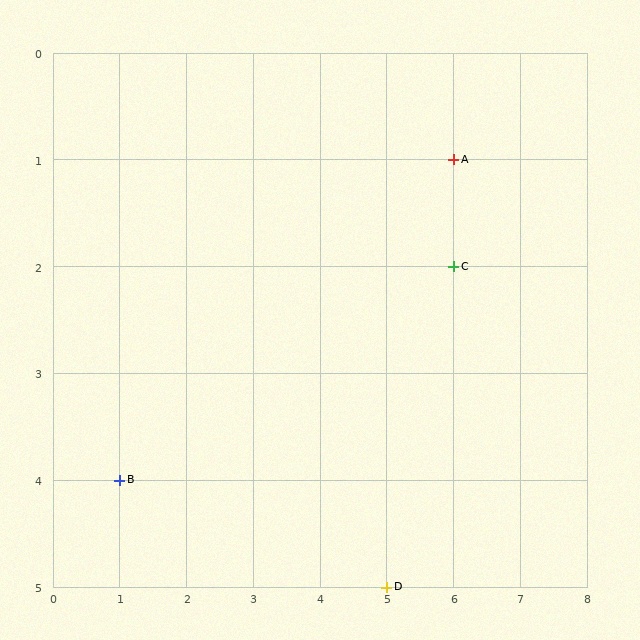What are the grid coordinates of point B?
Point B is at grid coordinates (1, 4).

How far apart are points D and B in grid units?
Points D and B are 4 columns and 1 row apart (about 4.1 grid units diagonally).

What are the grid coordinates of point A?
Point A is at grid coordinates (6, 1).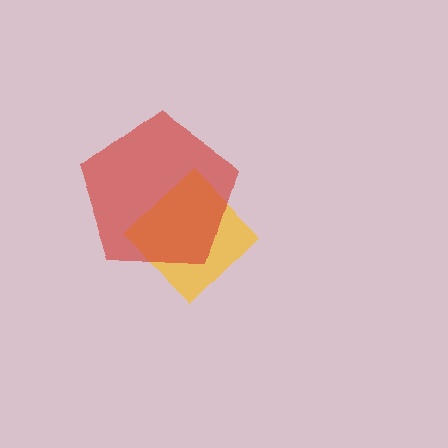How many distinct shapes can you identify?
There are 2 distinct shapes: a yellow diamond, a red pentagon.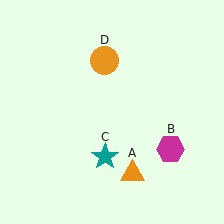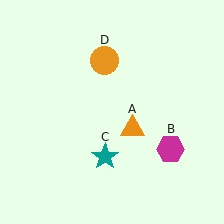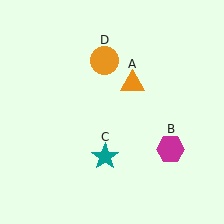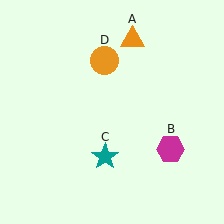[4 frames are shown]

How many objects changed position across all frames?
1 object changed position: orange triangle (object A).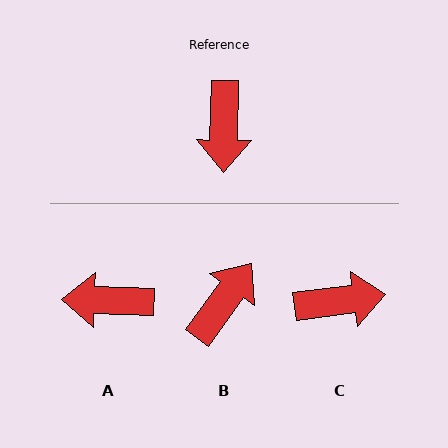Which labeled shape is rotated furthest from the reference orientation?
B, about 145 degrees away.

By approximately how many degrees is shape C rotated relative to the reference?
Approximately 99 degrees counter-clockwise.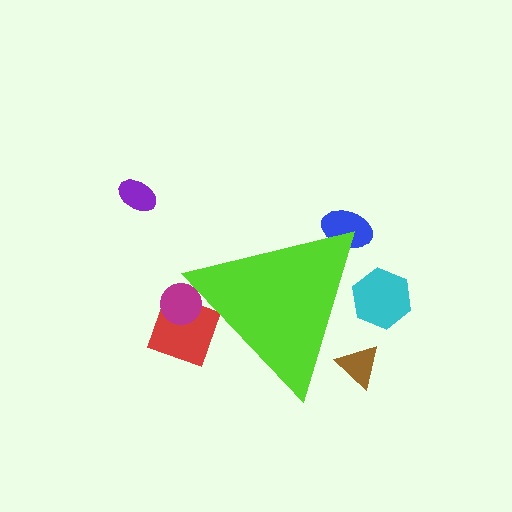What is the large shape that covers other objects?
A lime triangle.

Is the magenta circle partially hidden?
Yes, the magenta circle is partially hidden behind the lime triangle.